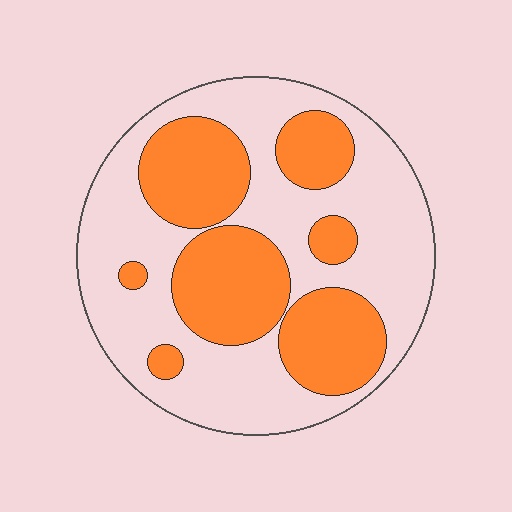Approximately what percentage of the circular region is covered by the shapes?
Approximately 40%.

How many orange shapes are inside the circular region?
7.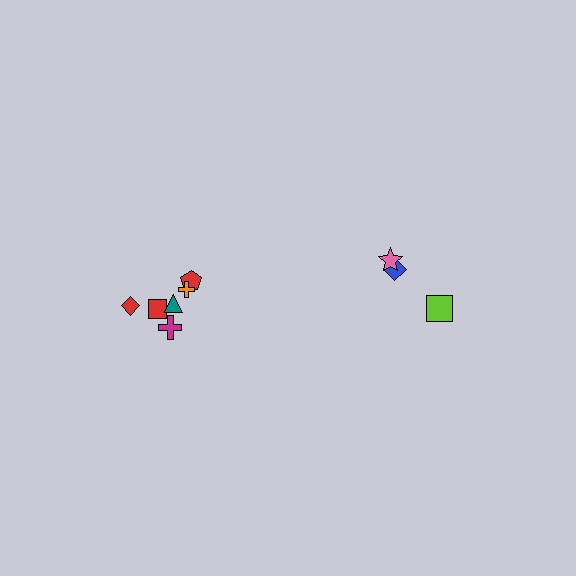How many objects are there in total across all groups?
There are 9 objects.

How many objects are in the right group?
There are 3 objects.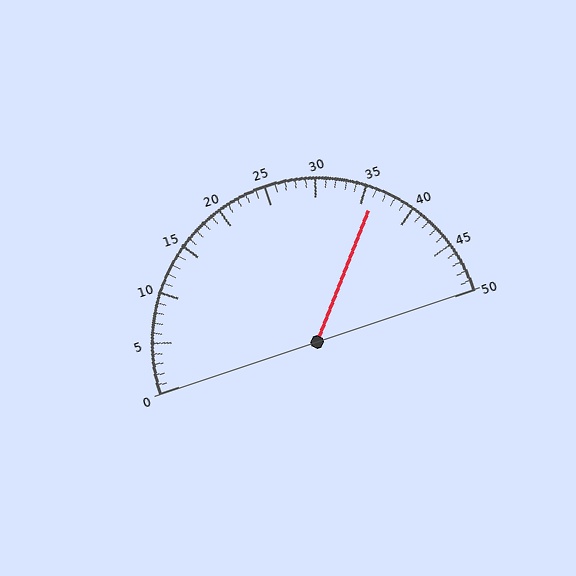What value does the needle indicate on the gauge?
The needle indicates approximately 36.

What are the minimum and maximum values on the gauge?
The gauge ranges from 0 to 50.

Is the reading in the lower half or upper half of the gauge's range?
The reading is in the upper half of the range (0 to 50).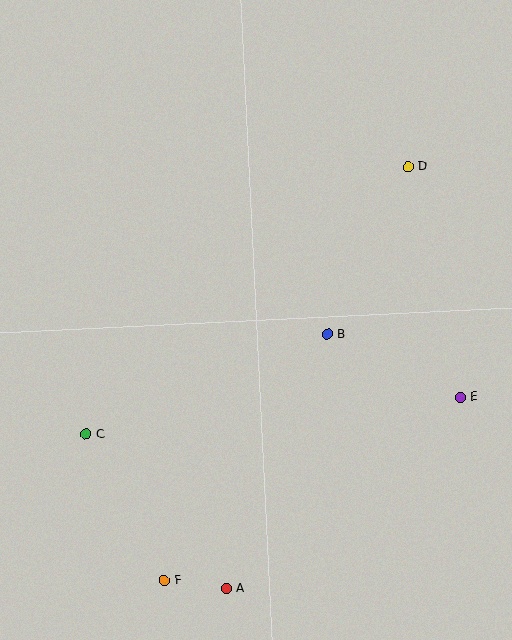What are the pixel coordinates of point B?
Point B is at (327, 334).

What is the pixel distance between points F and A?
The distance between F and A is 62 pixels.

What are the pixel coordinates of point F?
Point F is at (165, 581).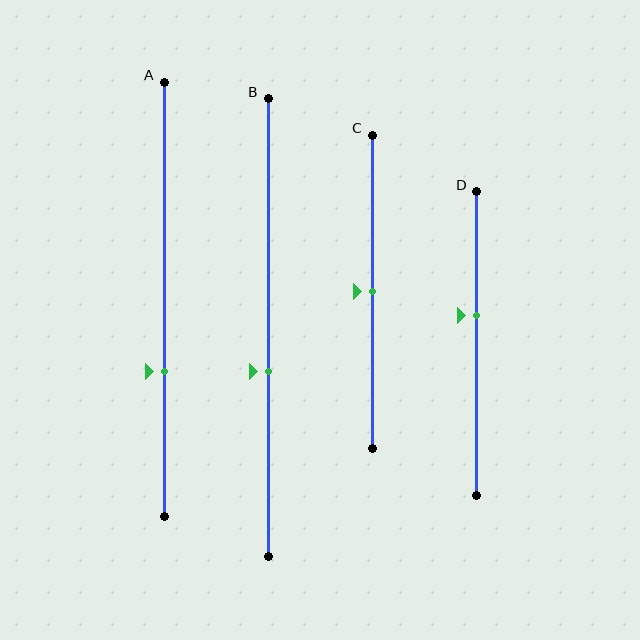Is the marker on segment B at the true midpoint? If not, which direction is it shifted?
No, the marker on segment B is shifted downward by about 10% of the segment length.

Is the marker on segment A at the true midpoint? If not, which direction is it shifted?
No, the marker on segment A is shifted downward by about 17% of the segment length.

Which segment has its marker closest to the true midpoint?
Segment C has its marker closest to the true midpoint.